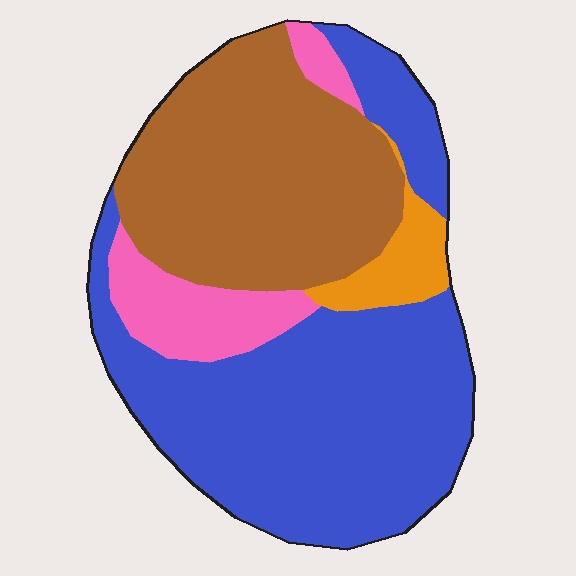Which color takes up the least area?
Orange, at roughly 5%.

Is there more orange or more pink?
Pink.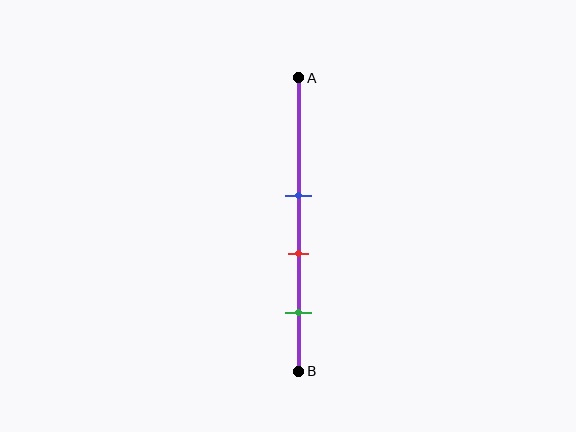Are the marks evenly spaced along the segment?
Yes, the marks are approximately evenly spaced.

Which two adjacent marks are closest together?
The blue and red marks are the closest adjacent pair.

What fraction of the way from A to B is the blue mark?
The blue mark is approximately 40% (0.4) of the way from A to B.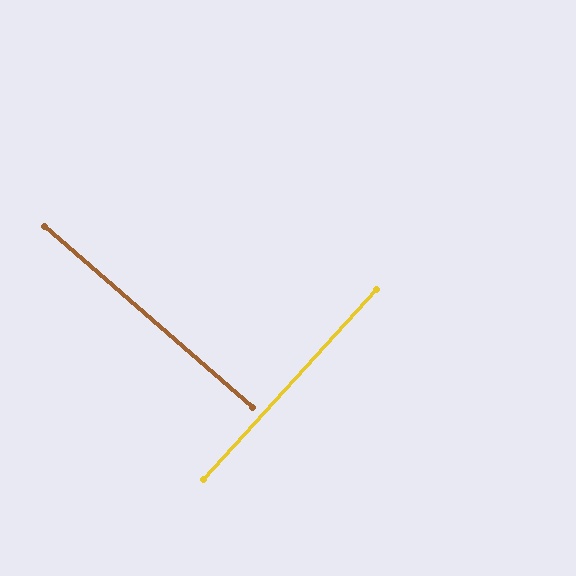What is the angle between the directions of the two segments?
Approximately 89 degrees.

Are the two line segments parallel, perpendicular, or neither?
Perpendicular — they meet at approximately 89°.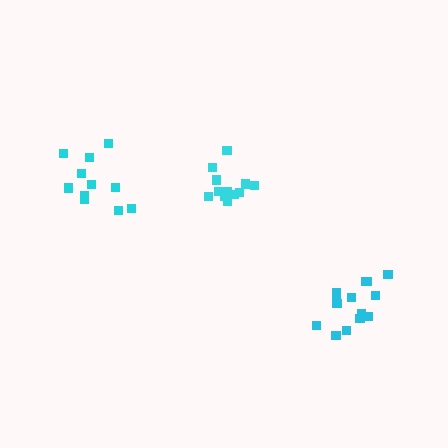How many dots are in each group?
Group 1: 14 dots, Group 2: 11 dots, Group 3: 12 dots (37 total).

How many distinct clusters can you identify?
There are 3 distinct clusters.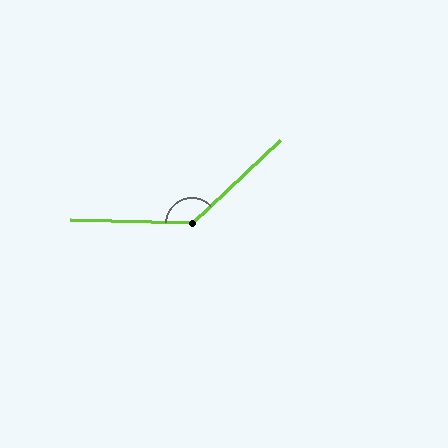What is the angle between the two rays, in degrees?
Approximately 135 degrees.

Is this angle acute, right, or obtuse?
It is obtuse.